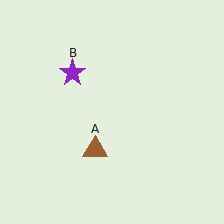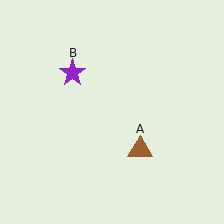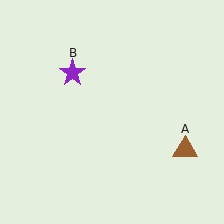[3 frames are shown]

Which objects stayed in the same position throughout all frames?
Purple star (object B) remained stationary.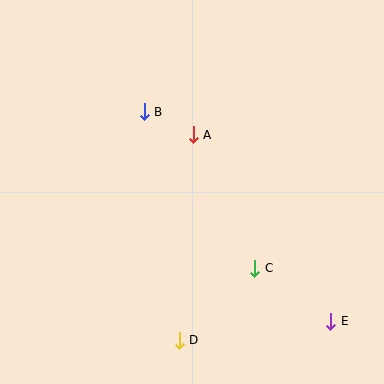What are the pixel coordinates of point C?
Point C is at (255, 268).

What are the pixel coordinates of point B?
Point B is at (144, 112).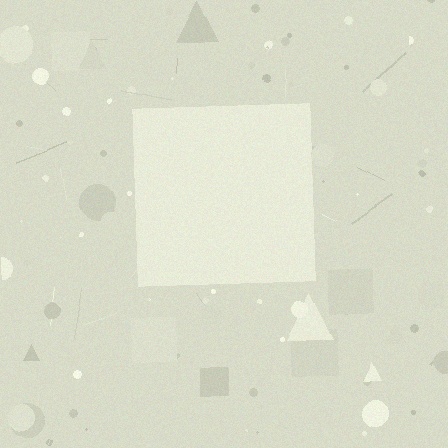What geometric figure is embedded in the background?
A square is embedded in the background.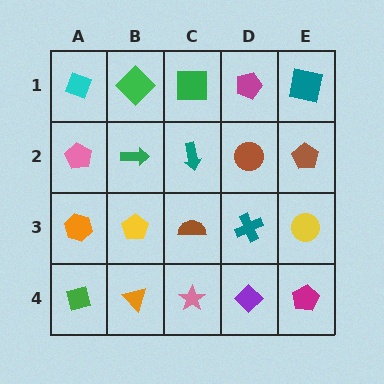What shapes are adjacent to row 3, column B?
A green arrow (row 2, column B), an orange triangle (row 4, column B), an orange hexagon (row 3, column A), a brown semicircle (row 3, column C).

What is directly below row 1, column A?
A pink pentagon.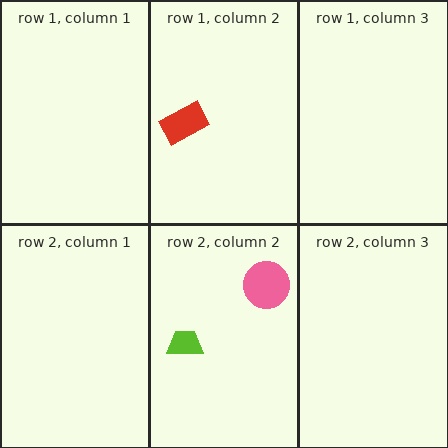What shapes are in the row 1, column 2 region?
The red rectangle.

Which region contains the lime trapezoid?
The row 2, column 2 region.